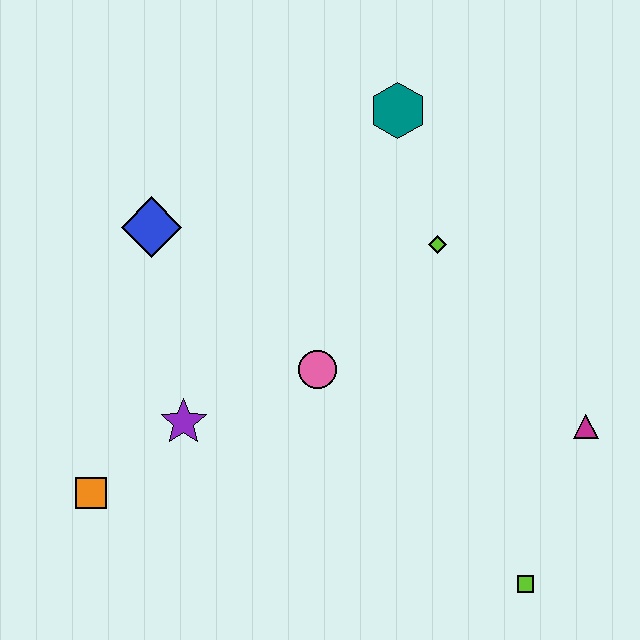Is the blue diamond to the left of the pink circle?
Yes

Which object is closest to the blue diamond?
The purple star is closest to the blue diamond.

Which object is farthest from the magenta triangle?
The orange square is farthest from the magenta triangle.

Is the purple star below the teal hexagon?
Yes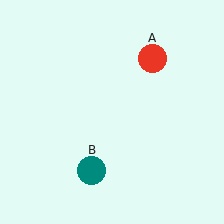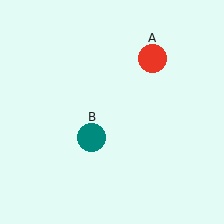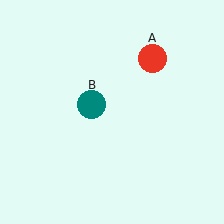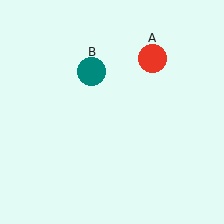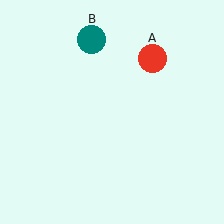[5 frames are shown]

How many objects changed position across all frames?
1 object changed position: teal circle (object B).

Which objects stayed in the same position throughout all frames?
Red circle (object A) remained stationary.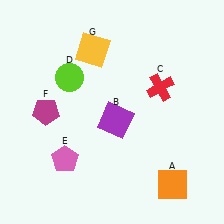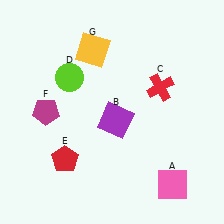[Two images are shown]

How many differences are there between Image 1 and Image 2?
There are 2 differences between the two images.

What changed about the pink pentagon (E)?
In Image 1, E is pink. In Image 2, it changed to red.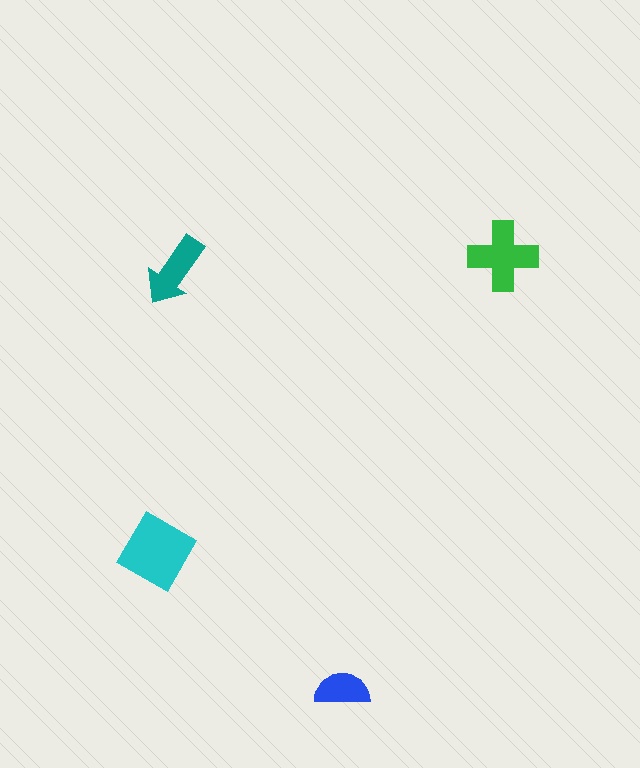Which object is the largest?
The cyan diamond.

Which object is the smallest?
The blue semicircle.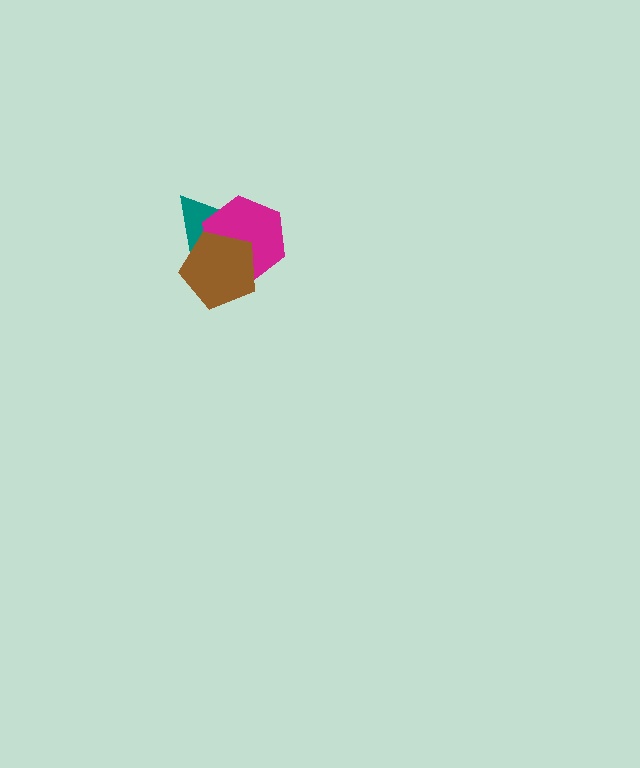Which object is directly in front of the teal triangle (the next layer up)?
The magenta hexagon is directly in front of the teal triangle.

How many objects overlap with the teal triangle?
2 objects overlap with the teal triangle.